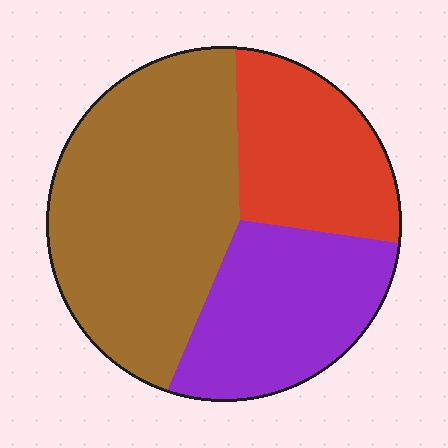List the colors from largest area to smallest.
From largest to smallest: brown, purple, red.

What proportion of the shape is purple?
Purple covers about 30% of the shape.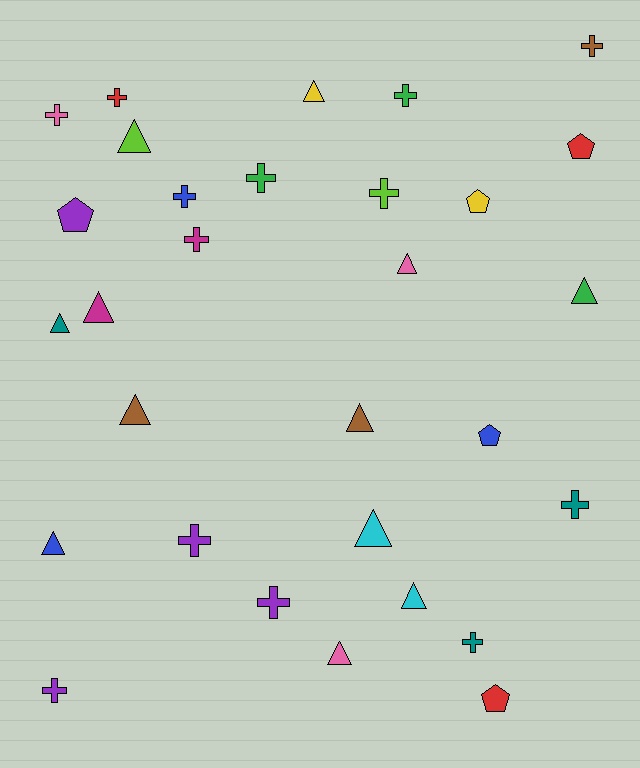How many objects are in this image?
There are 30 objects.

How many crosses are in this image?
There are 13 crosses.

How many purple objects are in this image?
There are 4 purple objects.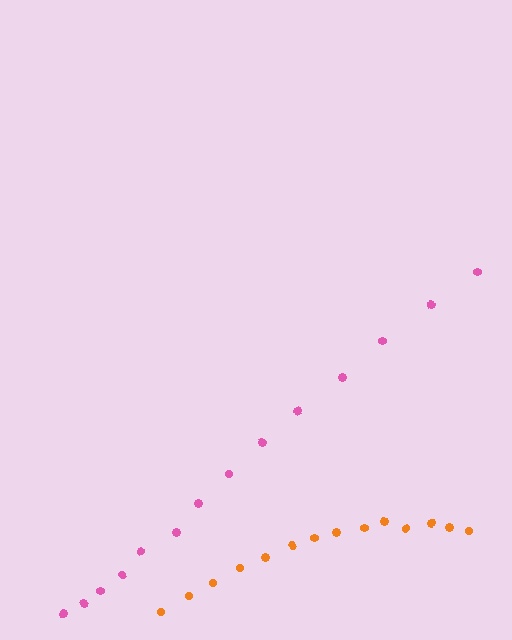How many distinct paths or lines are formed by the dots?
There are 2 distinct paths.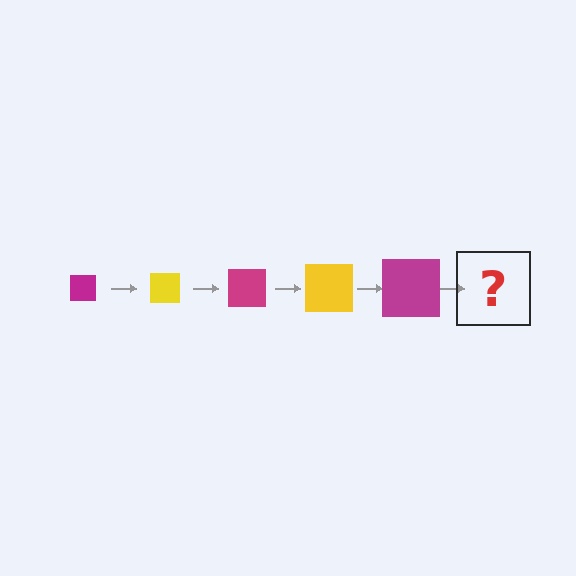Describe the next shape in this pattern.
It should be a yellow square, larger than the previous one.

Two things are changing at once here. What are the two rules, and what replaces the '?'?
The two rules are that the square grows larger each step and the color cycles through magenta and yellow. The '?' should be a yellow square, larger than the previous one.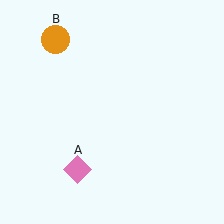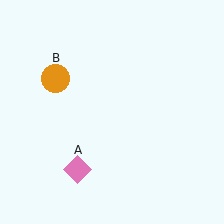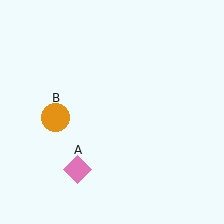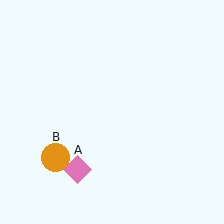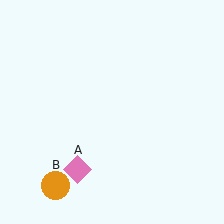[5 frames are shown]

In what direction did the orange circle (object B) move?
The orange circle (object B) moved down.